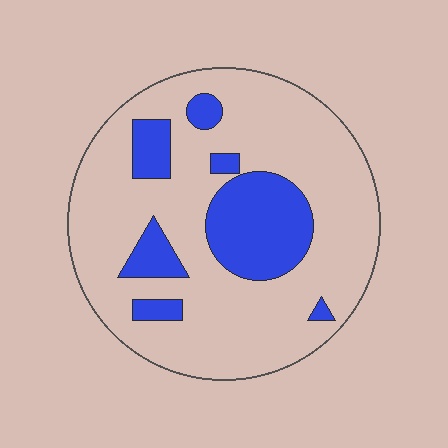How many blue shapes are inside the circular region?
7.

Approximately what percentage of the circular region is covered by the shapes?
Approximately 20%.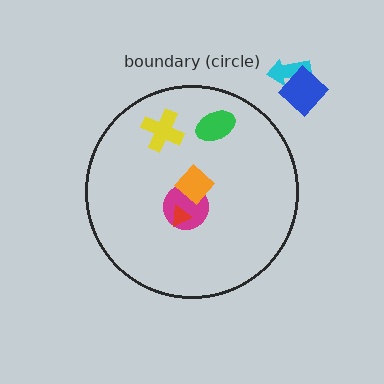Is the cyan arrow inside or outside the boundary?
Outside.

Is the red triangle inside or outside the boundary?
Inside.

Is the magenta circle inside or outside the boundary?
Inside.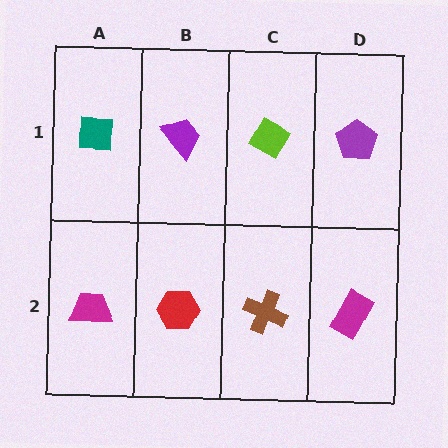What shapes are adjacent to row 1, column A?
A magenta trapezoid (row 2, column A), a purple trapezoid (row 1, column B).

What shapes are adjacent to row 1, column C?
A brown cross (row 2, column C), a purple trapezoid (row 1, column B), a purple pentagon (row 1, column D).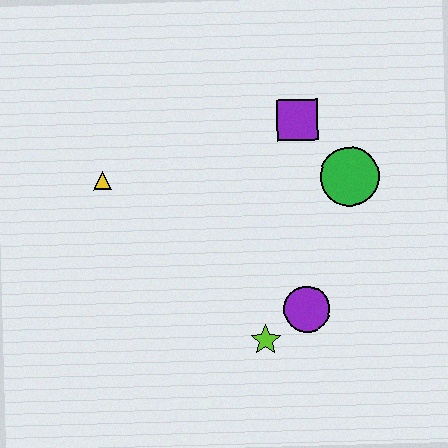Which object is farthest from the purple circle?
The yellow triangle is farthest from the purple circle.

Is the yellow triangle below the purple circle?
No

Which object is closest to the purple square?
The green circle is closest to the purple square.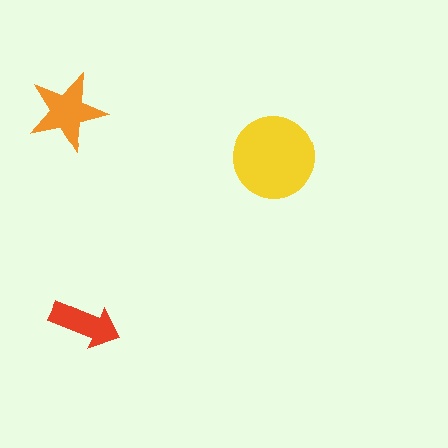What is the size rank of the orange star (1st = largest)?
2nd.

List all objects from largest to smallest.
The yellow circle, the orange star, the red arrow.